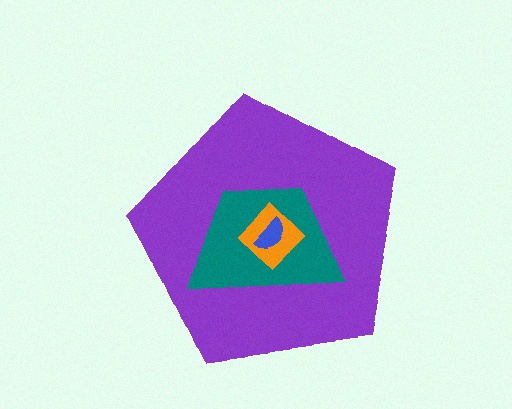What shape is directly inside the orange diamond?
The blue semicircle.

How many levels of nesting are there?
4.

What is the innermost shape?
The blue semicircle.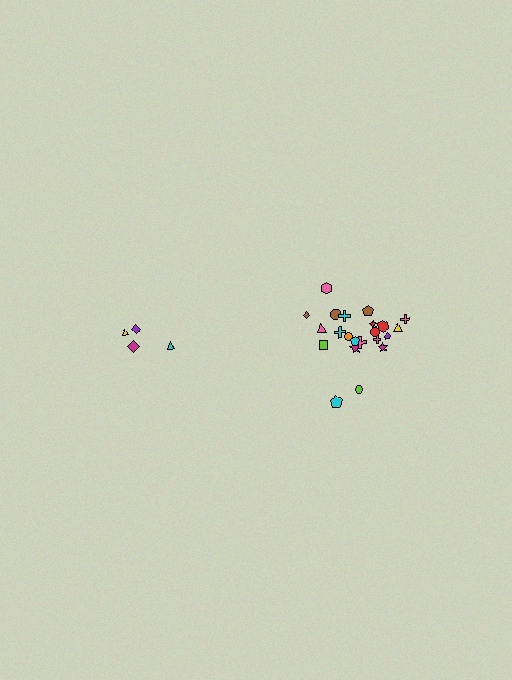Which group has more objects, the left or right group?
The right group.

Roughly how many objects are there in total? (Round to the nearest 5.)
Roughly 25 objects in total.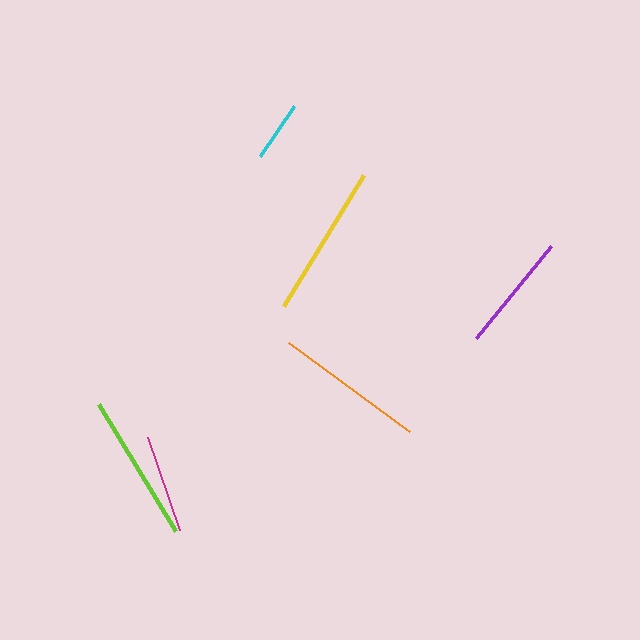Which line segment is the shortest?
The cyan line is the shortest at approximately 60 pixels.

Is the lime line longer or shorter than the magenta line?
The lime line is longer than the magenta line.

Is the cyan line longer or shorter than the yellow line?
The yellow line is longer than the cyan line.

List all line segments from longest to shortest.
From longest to shortest: yellow, orange, lime, purple, magenta, cyan.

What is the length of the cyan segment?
The cyan segment is approximately 60 pixels long.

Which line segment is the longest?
The yellow line is the longest at approximately 153 pixels.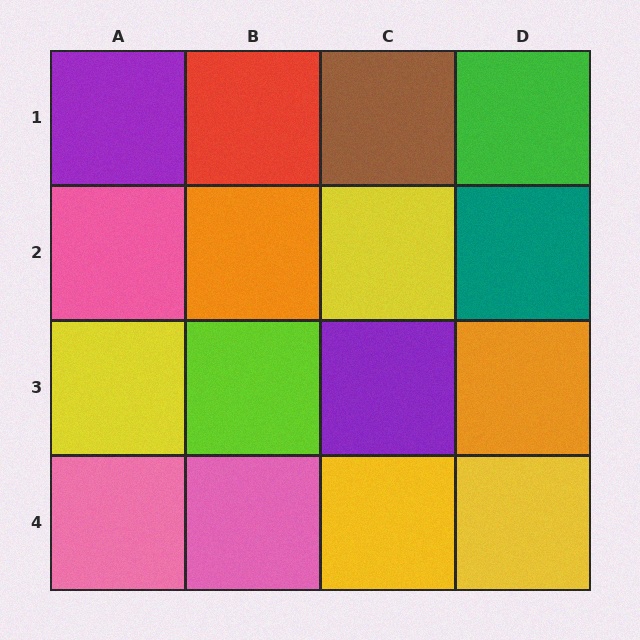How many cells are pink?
3 cells are pink.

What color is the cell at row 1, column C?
Brown.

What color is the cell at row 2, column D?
Teal.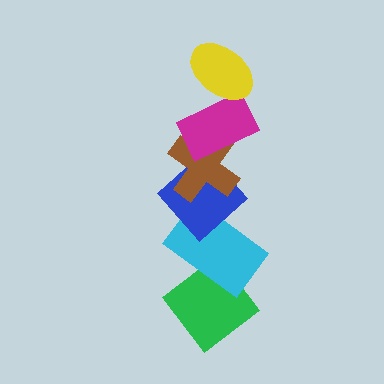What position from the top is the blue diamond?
The blue diamond is 4th from the top.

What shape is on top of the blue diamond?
The brown cross is on top of the blue diamond.